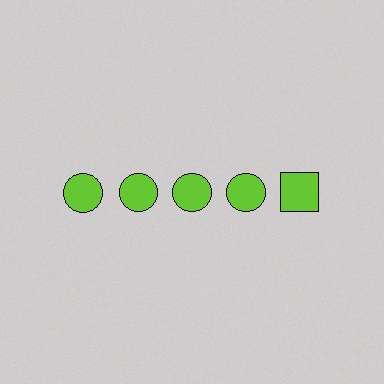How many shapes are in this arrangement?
There are 5 shapes arranged in a grid pattern.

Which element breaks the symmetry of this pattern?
The lime square in the top row, rightmost column breaks the symmetry. All other shapes are lime circles.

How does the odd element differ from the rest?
It has a different shape: square instead of circle.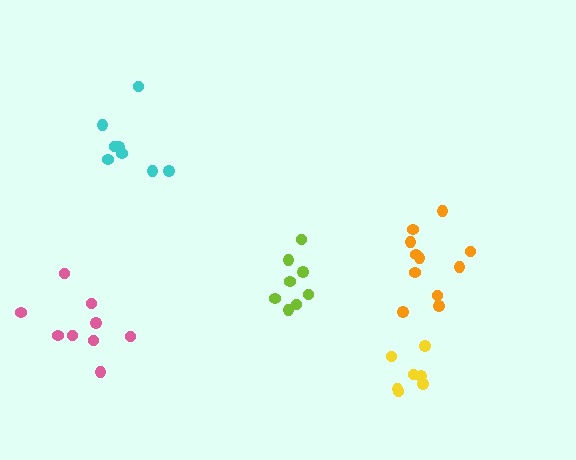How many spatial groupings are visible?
There are 5 spatial groupings.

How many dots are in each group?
Group 1: 9 dots, Group 2: 8 dots, Group 3: 8 dots, Group 4: 7 dots, Group 5: 11 dots (43 total).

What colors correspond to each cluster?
The clusters are colored: pink, cyan, lime, yellow, orange.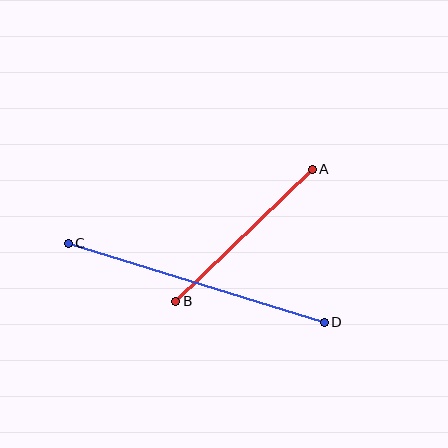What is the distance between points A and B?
The distance is approximately 190 pixels.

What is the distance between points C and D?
The distance is approximately 268 pixels.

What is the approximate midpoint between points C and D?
The midpoint is at approximately (196, 283) pixels.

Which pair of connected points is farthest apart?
Points C and D are farthest apart.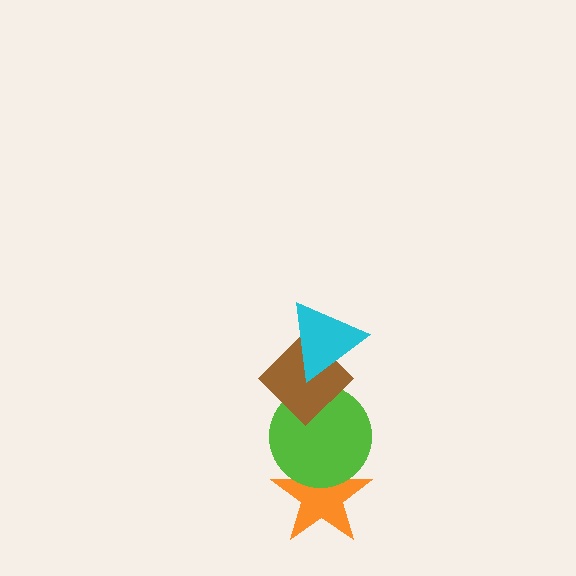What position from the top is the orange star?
The orange star is 4th from the top.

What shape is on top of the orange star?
The lime circle is on top of the orange star.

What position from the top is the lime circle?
The lime circle is 3rd from the top.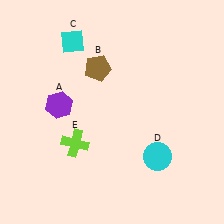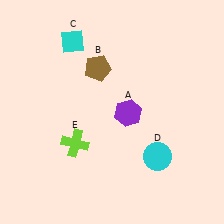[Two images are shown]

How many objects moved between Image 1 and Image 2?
1 object moved between the two images.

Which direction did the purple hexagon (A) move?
The purple hexagon (A) moved right.